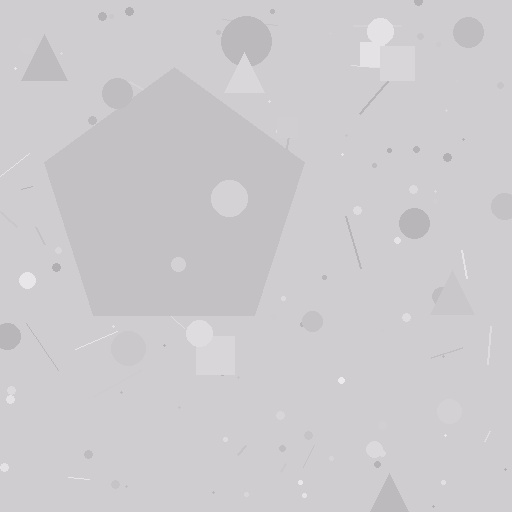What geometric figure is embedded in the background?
A pentagon is embedded in the background.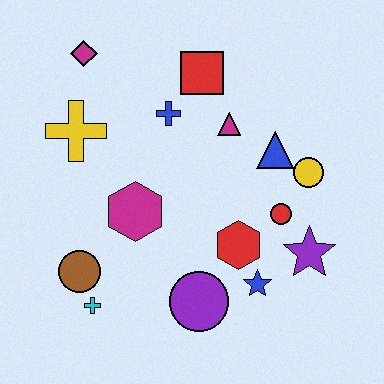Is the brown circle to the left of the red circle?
Yes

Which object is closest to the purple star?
The red circle is closest to the purple star.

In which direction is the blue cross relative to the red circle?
The blue cross is to the left of the red circle.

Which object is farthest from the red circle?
The magenta diamond is farthest from the red circle.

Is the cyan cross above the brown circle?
No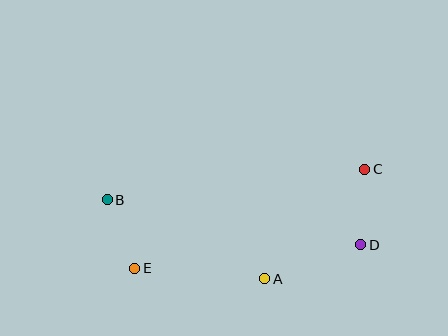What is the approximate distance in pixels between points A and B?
The distance between A and B is approximately 177 pixels.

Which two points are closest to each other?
Points B and E are closest to each other.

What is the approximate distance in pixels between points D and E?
The distance between D and E is approximately 227 pixels.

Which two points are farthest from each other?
Points B and C are farthest from each other.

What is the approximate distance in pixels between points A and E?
The distance between A and E is approximately 131 pixels.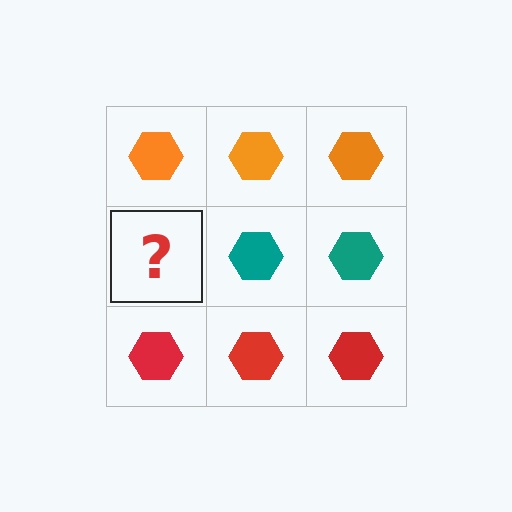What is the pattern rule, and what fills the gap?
The rule is that each row has a consistent color. The gap should be filled with a teal hexagon.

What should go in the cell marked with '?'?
The missing cell should contain a teal hexagon.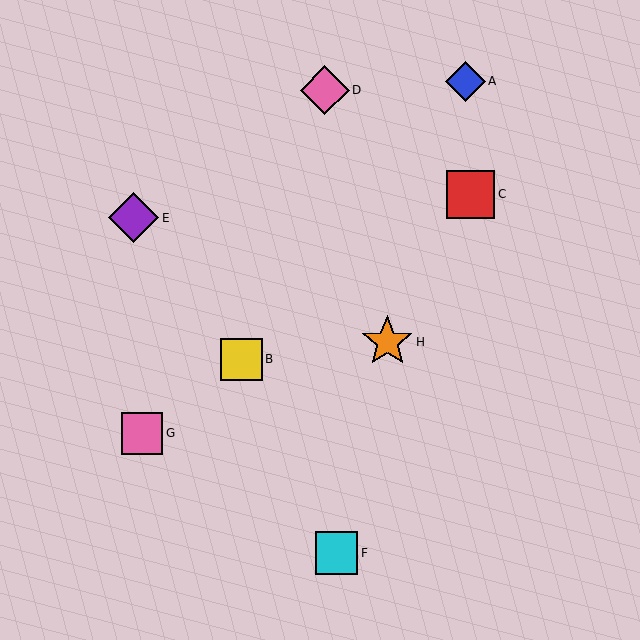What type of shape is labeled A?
Shape A is a blue diamond.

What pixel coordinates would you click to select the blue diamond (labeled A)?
Click at (465, 82) to select the blue diamond A.